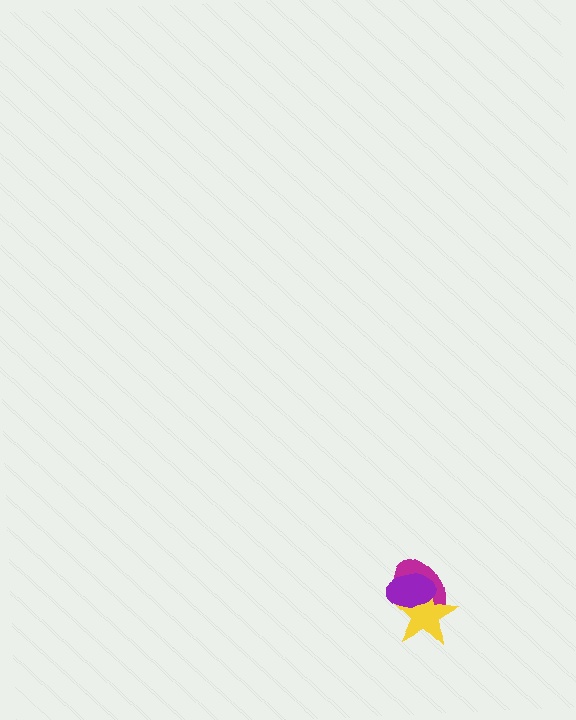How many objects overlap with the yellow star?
2 objects overlap with the yellow star.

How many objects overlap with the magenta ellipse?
2 objects overlap with the magenta ellipse.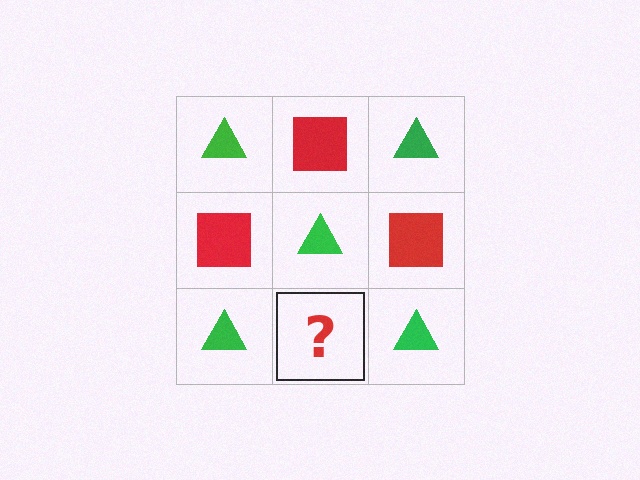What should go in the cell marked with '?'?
The missing cell should contain a red square.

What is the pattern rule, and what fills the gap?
The rule is that it alternates green triangle and red square in a checkerboard pattern. The gap should be filled with a red square.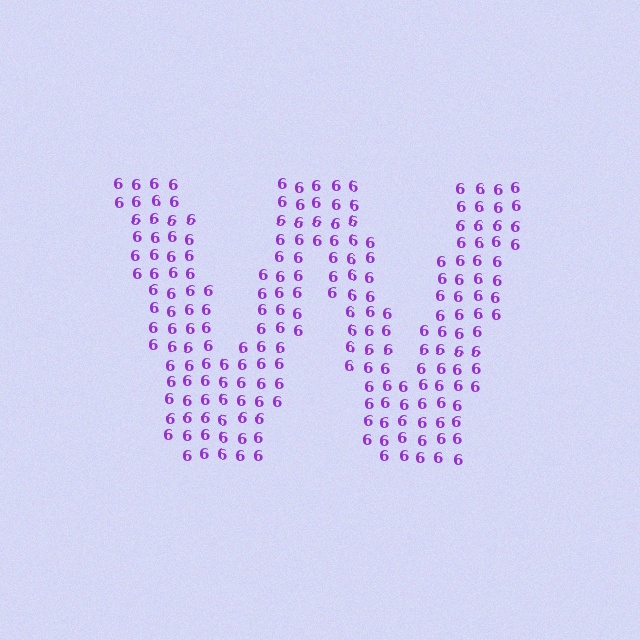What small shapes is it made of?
It is made of small digit 6's.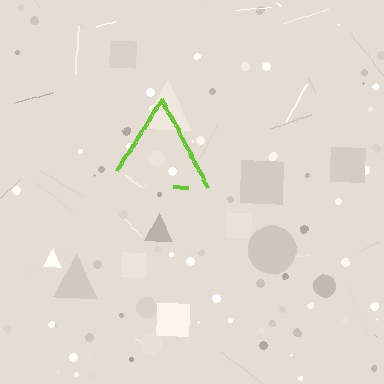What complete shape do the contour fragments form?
The contour fragments form a triangle.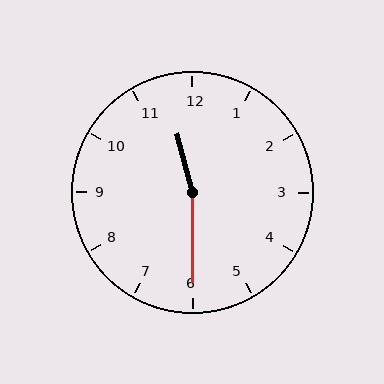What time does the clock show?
11:30.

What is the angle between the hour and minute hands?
Approximately 165 degrees.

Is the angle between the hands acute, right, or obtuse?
It is obtuse.